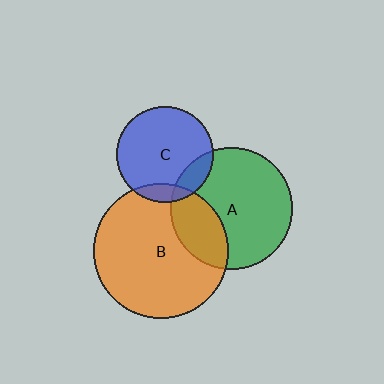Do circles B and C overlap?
Yes.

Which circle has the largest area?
Circle B (orange).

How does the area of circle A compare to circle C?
Approximately 1.6 times.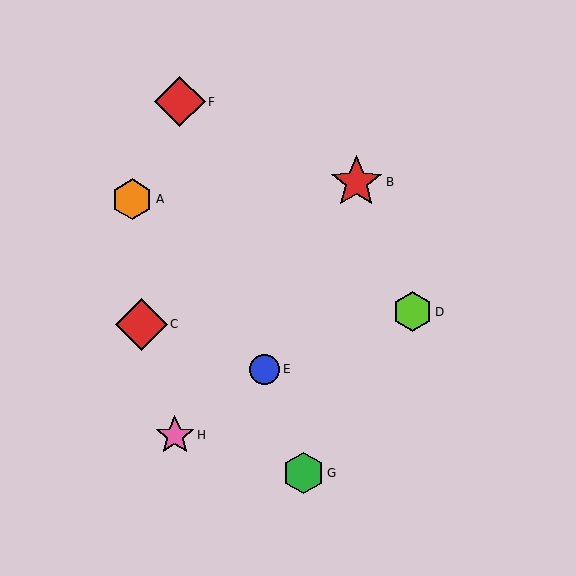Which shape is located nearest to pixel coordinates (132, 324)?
The red diamond (labeled C) at (141, 324) is nearest to that location.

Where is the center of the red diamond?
The center of the red diamond is at (180, 102).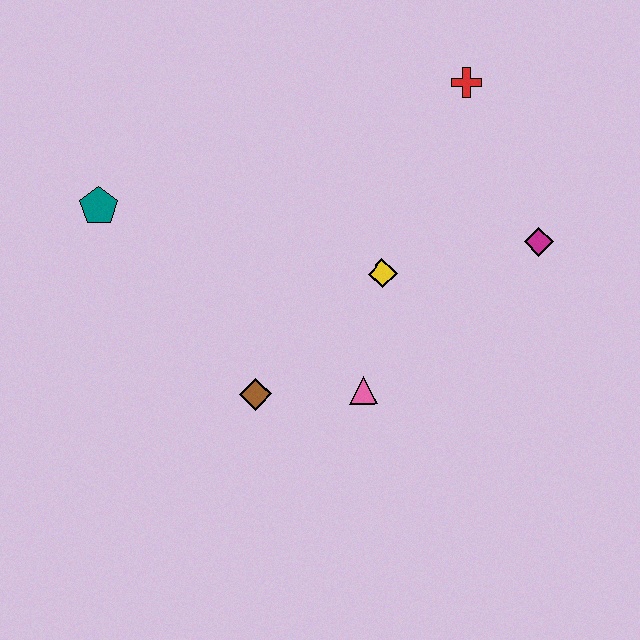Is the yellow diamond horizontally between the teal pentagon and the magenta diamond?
Yes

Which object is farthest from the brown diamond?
The red cross is farthest from the brown diamond.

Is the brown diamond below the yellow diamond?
Yes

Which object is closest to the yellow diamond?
The pink triangle is closest to the yellow diamond.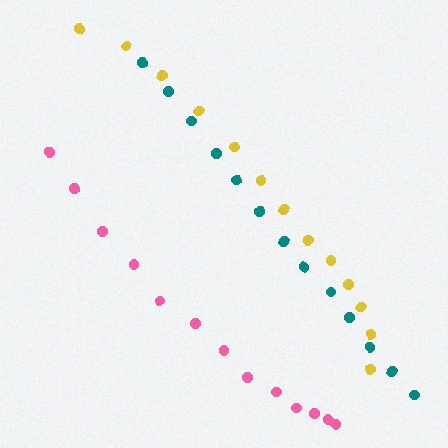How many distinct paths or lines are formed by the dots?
There are 3 distinct paths.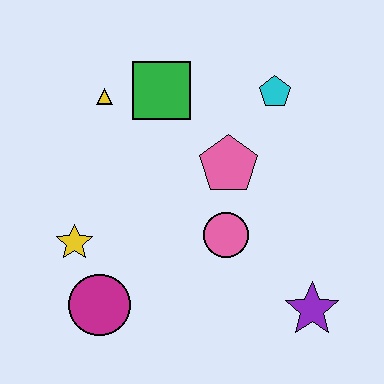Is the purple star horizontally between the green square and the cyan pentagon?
No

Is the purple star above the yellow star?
No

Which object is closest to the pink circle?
The pink pentagon is closest to the pink circle.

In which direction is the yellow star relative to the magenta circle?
The yellow star is above the magenta circle.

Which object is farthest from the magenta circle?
The cyan pentagon is farthest from the magenta circle.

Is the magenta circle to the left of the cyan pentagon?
Yes